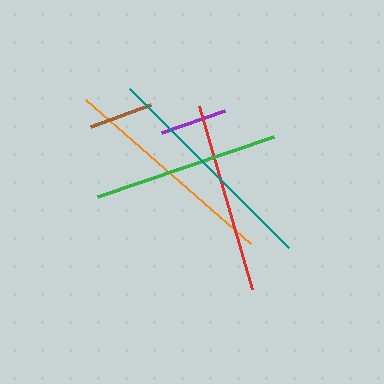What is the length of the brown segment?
The brown segment is approximately 64 pixels long.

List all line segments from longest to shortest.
From longest to shortest: teal, orange, red, green, purple, brown.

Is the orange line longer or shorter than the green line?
The orange line is longer than the green line.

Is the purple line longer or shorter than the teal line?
The teal line is longer than the purple line.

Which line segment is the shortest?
The brown line is the shortest at approximately 64 pixels.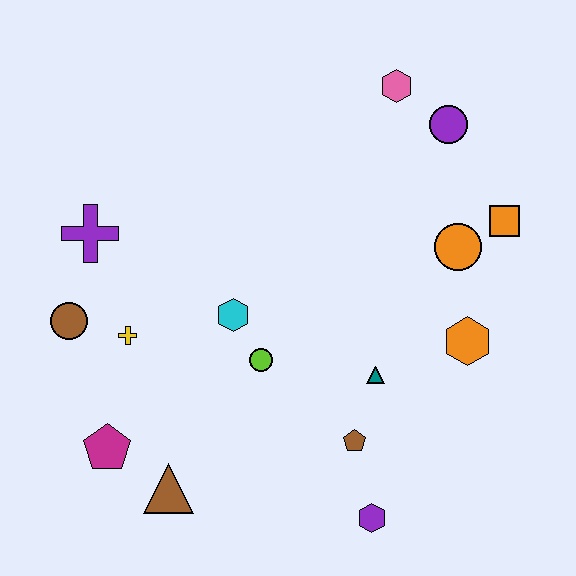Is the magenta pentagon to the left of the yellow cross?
Yes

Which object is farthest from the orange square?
The magenta pentagon is farthest from the orange square.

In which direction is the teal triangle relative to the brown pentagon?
The teal triangle is above the brown pentagon.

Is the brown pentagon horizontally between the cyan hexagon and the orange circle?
Yes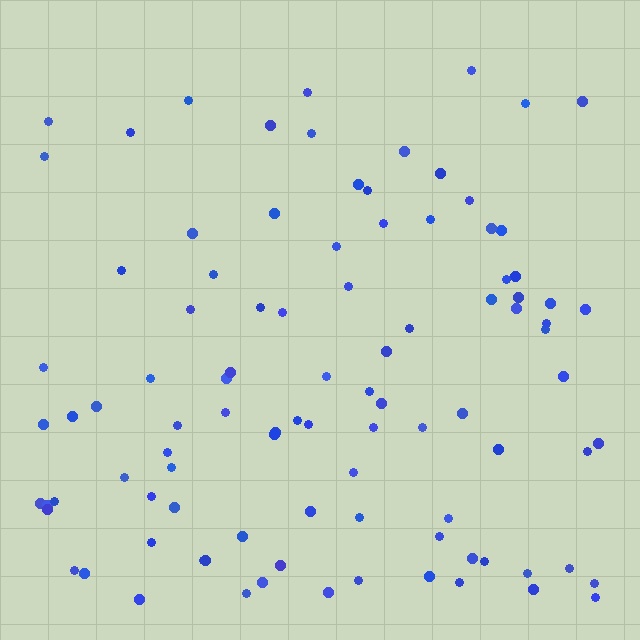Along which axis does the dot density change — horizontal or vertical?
Vertical.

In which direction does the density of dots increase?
From top to bottom, with the bottom side densest.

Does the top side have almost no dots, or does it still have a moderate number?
Still a moderate number, just noticeably fewer than the bottom.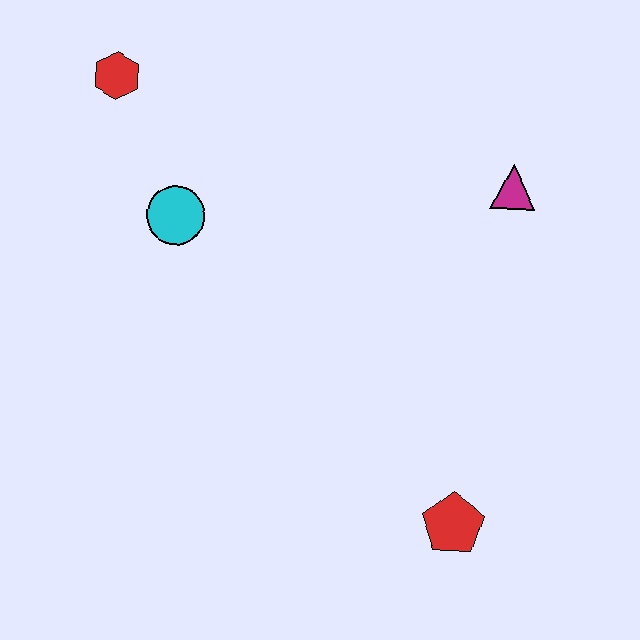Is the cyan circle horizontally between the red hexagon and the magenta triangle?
Yes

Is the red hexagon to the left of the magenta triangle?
Yes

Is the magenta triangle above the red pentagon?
Yes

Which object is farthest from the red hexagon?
The red pentagon is farthest from the red hexagon.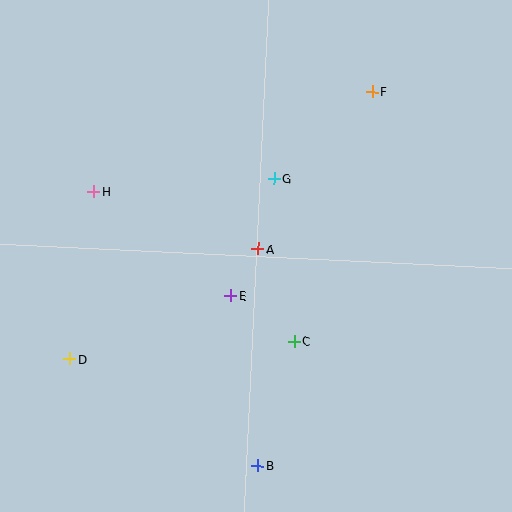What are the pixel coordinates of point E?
Point E is at (231, 296).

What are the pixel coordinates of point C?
Point C is at (294, 341).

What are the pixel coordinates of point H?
Point H is at (94, 191).